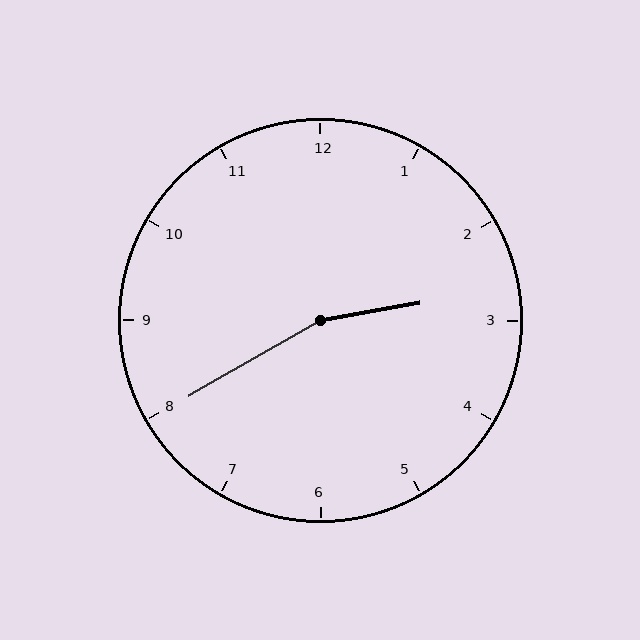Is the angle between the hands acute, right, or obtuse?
It is obtuse.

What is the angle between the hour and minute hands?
Approximately 160 degrees.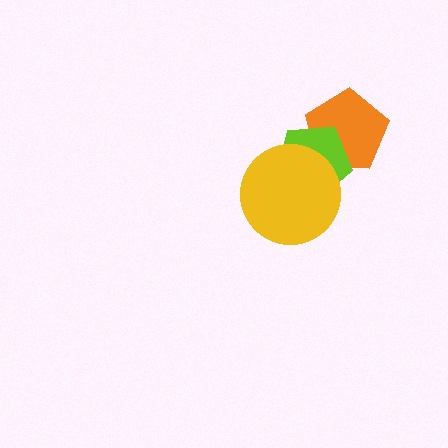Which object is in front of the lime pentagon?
The yellow circle is in front of the lime pentagon.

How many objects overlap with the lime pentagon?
2 objects overlap with the lime pentagon.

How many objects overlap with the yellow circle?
2 objects overlap with the yellow circle.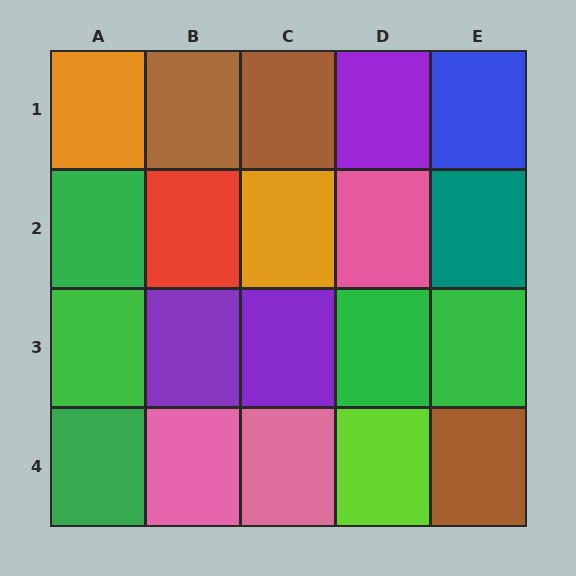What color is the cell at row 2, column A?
Green.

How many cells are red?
1 cell is red.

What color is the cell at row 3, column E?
Green.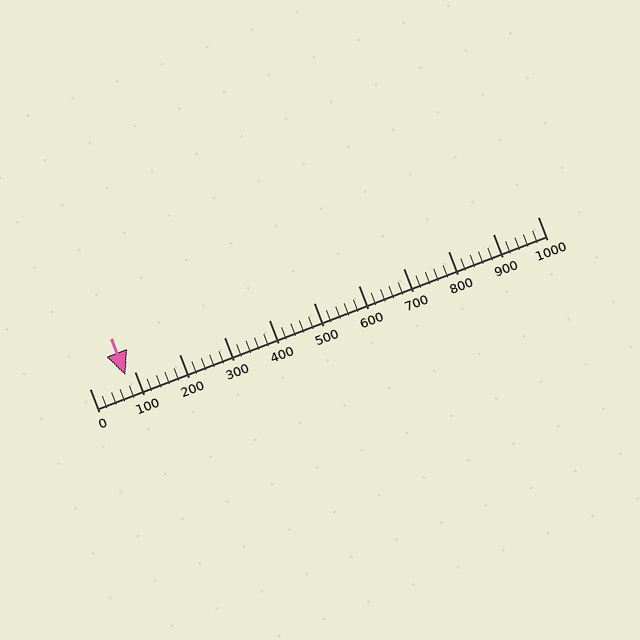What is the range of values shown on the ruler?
The ruler shows values from 0 to 1000.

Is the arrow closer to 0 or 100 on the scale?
The arrow is closer to 100.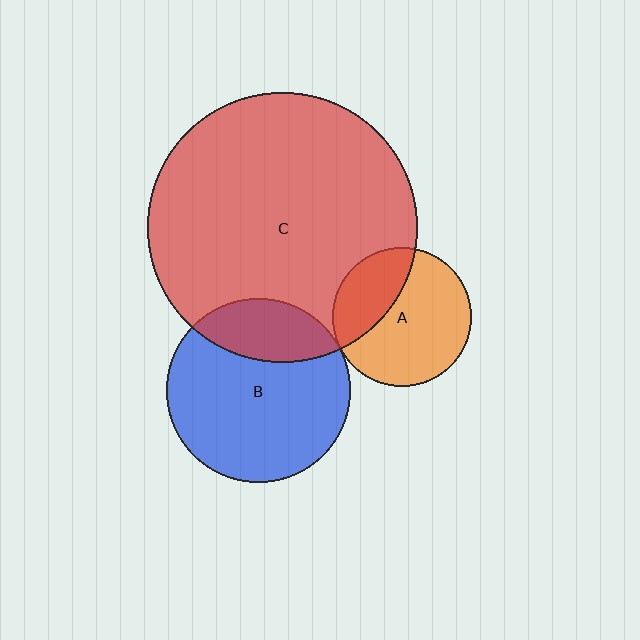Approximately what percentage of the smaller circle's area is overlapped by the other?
Approximately 35%.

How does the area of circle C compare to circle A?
Approximately 3.8 times.